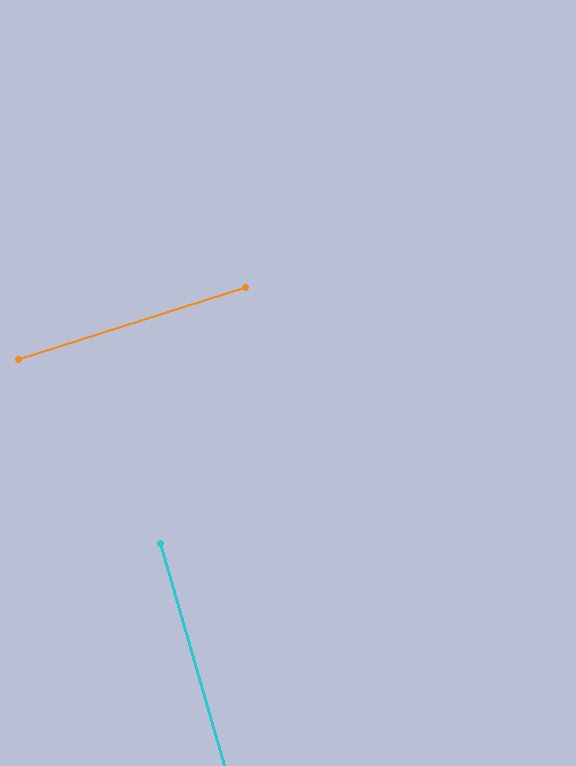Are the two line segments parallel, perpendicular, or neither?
Perpendicular — they meet at approximately 88°.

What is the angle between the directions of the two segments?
Approximately 88 degrees.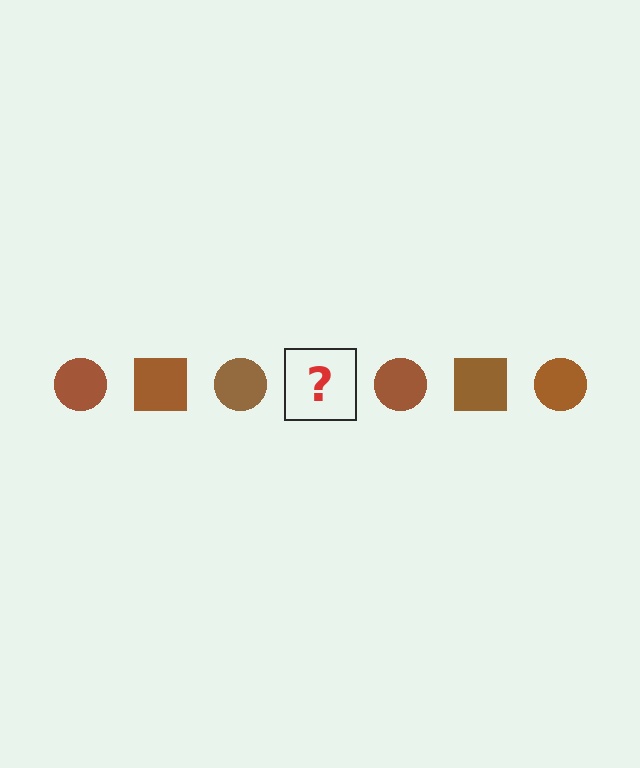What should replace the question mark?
The question mark should be replaced with a brown square.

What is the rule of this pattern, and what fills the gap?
The rule is that the pattern cycles through circle, square shapes in brown. The gap should be filled with a brown square.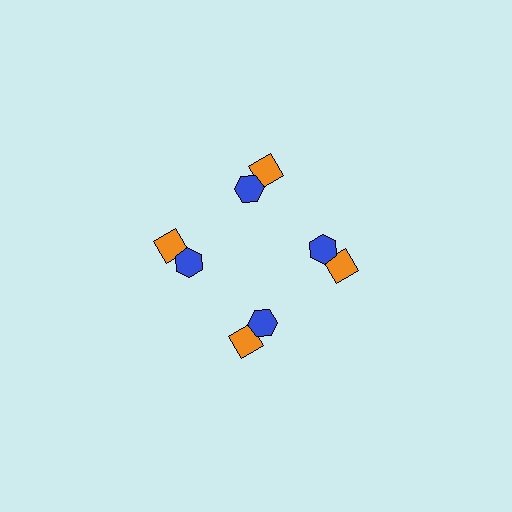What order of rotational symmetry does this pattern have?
This pattern has 4-fold rotational symmetry.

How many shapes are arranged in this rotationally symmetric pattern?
There are 8 shapes, arranged in 4 groups of 2.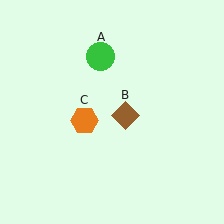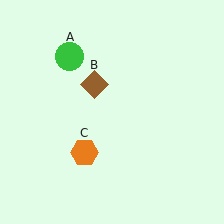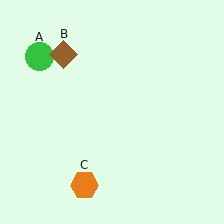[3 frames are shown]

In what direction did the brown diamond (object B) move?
The brown diamond (object B) moved up and to the left.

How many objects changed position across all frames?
3 objects changed position: green circle (object A), brown diamond (object B), orange hexagon (object C).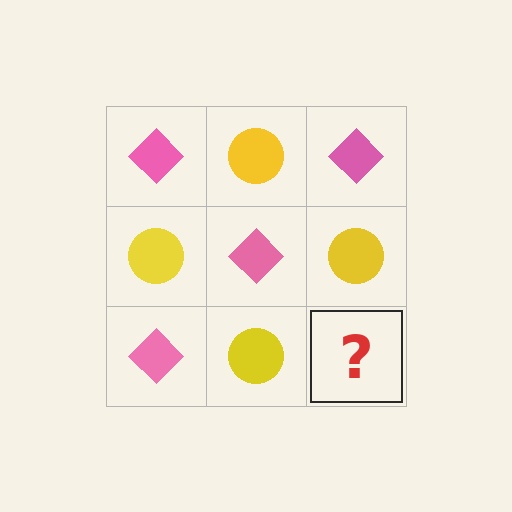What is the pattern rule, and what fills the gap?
The rule is that it alternates pink diamond and yellow circle in a checkerboard pattern. The gap should be filled with a pink diamond.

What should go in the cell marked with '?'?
The missing cell should contain a pink diamond.